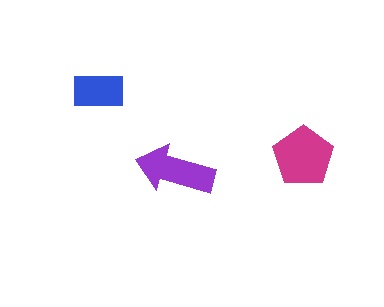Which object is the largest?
The magenta pentagon.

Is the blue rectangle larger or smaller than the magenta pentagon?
Smaller.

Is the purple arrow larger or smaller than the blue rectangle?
Larger.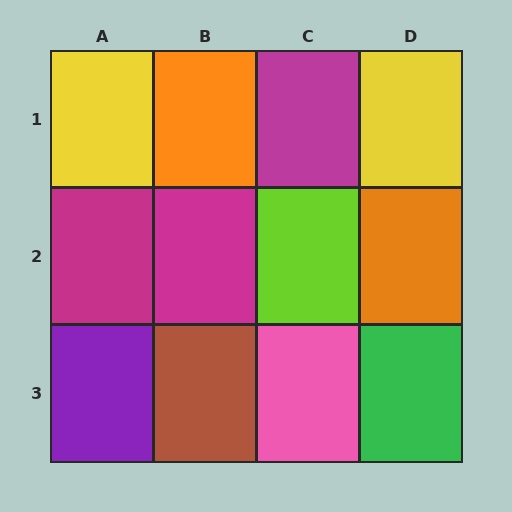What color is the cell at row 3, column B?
Brown.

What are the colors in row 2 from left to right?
Magenta, magenta, lime, orange.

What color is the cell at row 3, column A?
Purple.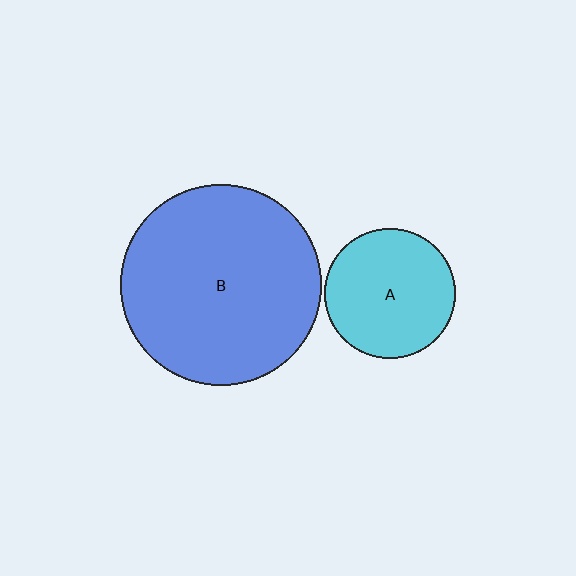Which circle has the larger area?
Circle B (blue).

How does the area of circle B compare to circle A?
Approximately 2.4 times.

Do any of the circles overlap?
No, none of the circles overlap.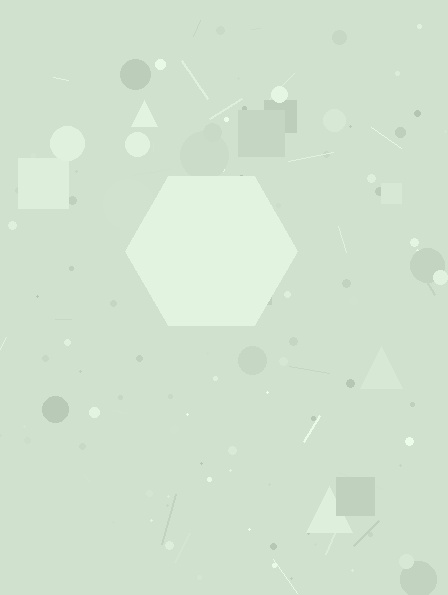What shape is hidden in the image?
A hexagon is hidden in the image.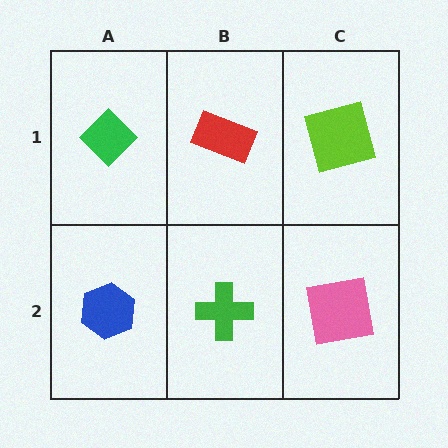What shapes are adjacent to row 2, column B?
A red rectangle (row 1, column B), a blue hexagon (row 2, column A), a pink square (row 2, column C).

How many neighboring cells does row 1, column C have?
2.